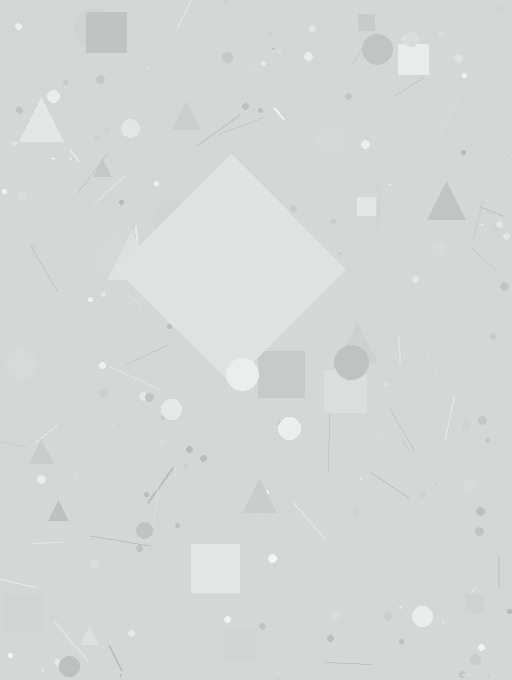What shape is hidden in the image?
A diamond is hidden in the image.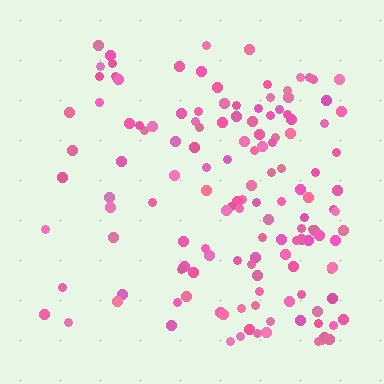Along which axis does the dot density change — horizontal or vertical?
Horizontal.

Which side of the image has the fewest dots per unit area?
The left.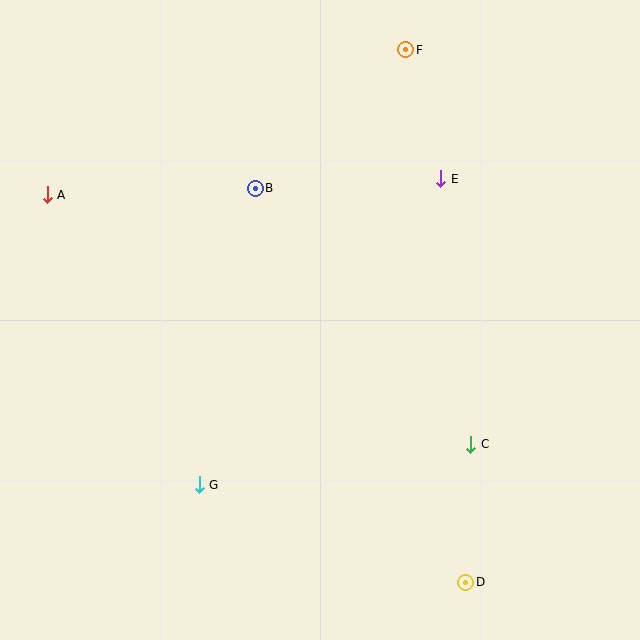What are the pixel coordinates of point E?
Point E is at (441, 179).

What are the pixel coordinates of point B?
Point B is at (255, 188).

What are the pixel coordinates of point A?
Point A is at (47, 195).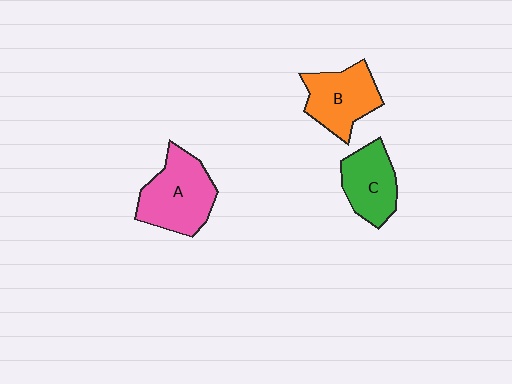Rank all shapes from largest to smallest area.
From largest to smallest: A (pink), B (orange), C (green).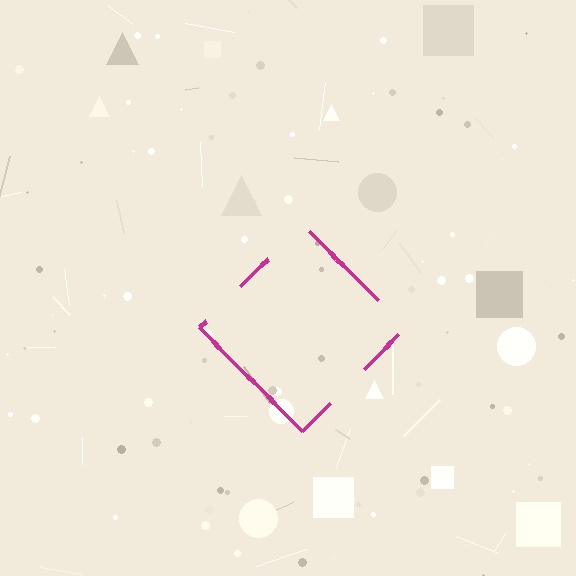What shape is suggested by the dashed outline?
The dashed outline suggests a diamond.